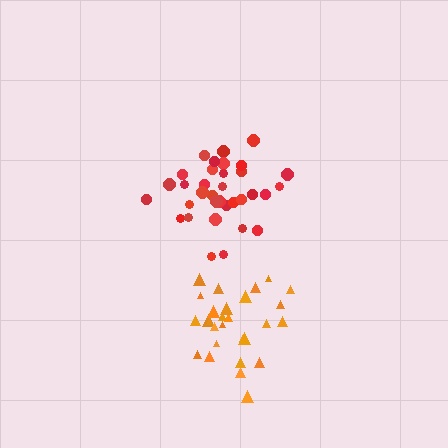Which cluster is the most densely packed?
Red.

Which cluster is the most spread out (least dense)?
Orange.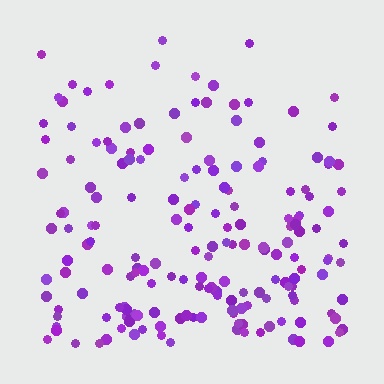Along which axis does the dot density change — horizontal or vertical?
Vertical.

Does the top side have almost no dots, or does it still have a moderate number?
Still a moderate number, just noticeably fewer than the bottom.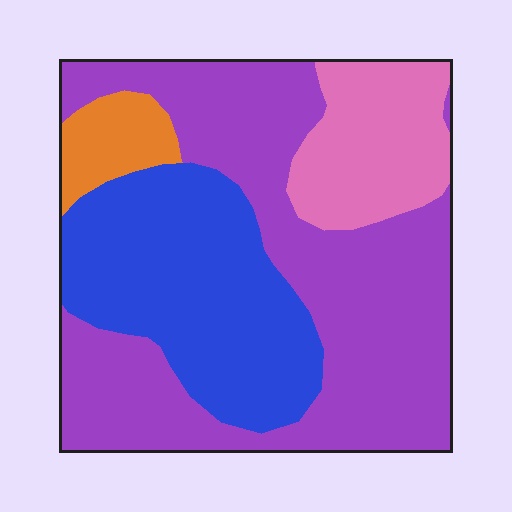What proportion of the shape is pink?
Pink takes up about one sixth (1/6) of the shape.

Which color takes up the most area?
Purple, at roughly 50%.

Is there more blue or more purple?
Purple.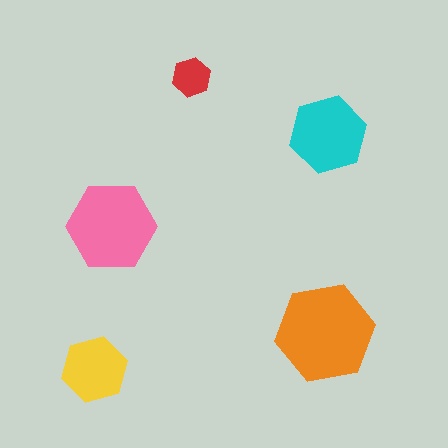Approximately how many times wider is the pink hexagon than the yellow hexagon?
About 1.5 times wider.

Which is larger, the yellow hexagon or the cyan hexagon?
The cyan one.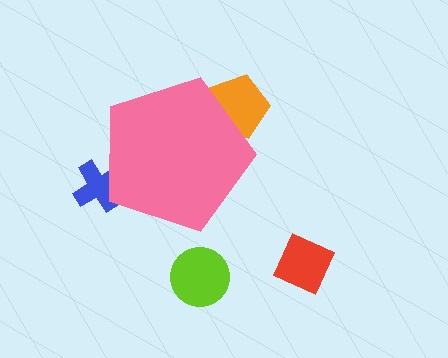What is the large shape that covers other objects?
A pink pentagon.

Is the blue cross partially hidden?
Yes, the blue cross is partially hidden behind the pink pentagon.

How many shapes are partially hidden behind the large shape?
2 shapes are partially hidden.